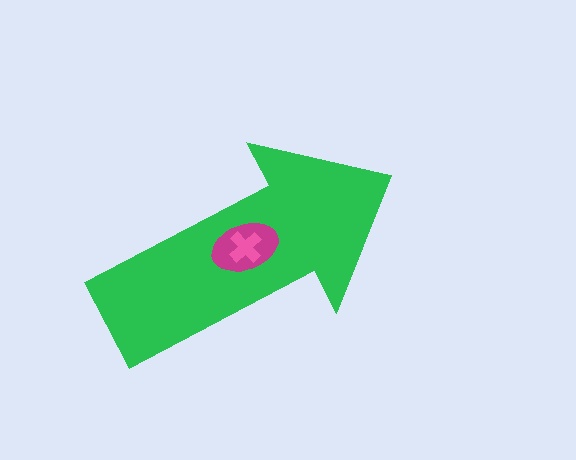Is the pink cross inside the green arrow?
Yes.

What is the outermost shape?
The green arrow.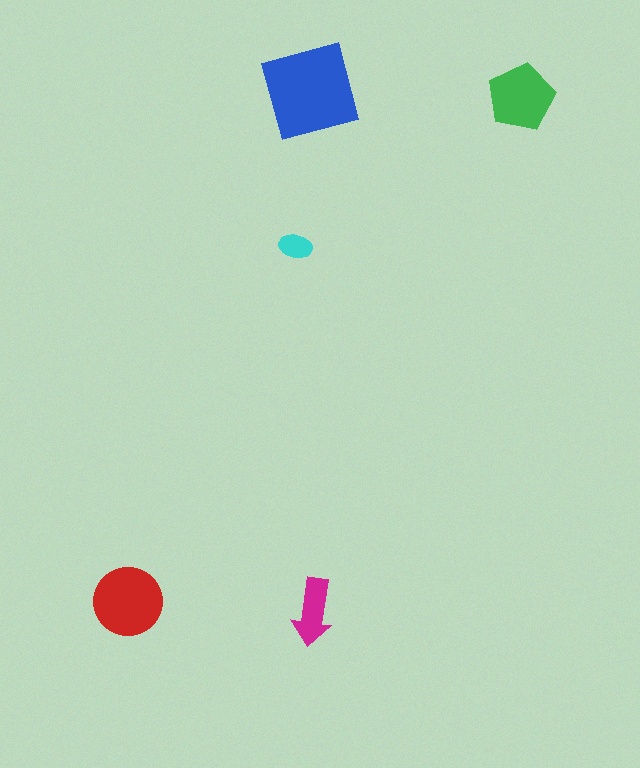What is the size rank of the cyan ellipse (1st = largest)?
5th.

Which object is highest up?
The blue diamond is topmost.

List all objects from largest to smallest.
The blue diamond, the red circle, the green pentagon, the magenta arrow, the cyan ellipse.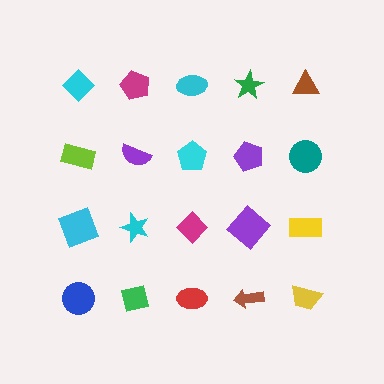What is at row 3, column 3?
A magenta diamond.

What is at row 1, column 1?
A cyan diamond.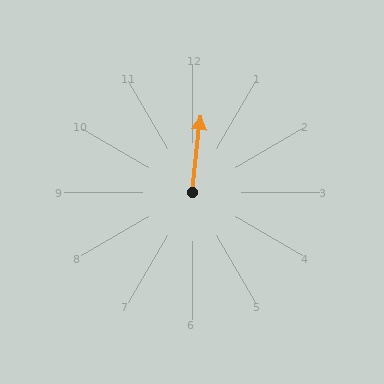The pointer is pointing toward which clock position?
Roughly 12 o'clock.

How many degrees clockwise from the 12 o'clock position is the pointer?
Approximately 6 degrees.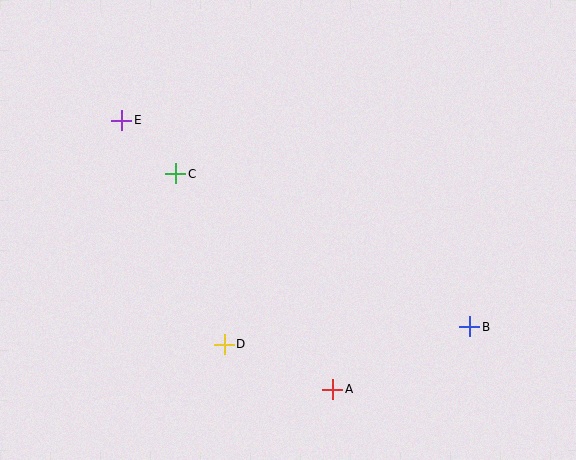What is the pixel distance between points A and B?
The distance between A and B is 151 pixels.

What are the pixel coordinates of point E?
Point E is at (122, 120).